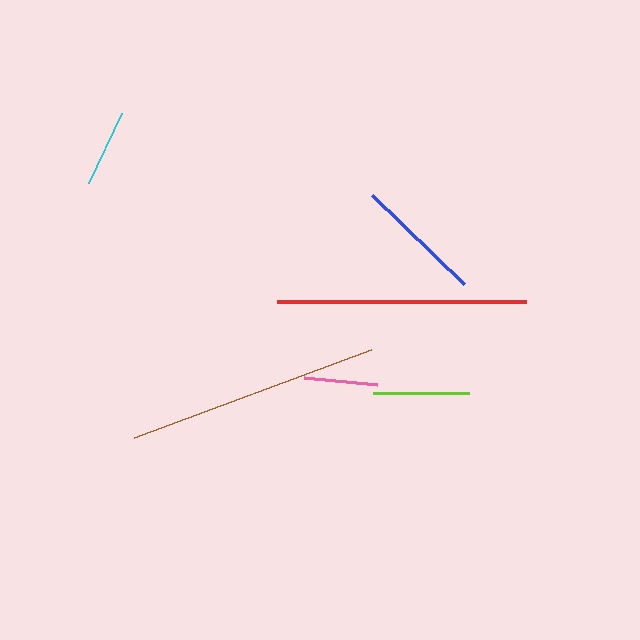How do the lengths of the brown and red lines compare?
The brown and red lines are approximately the same length.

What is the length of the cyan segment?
The cyan segment is approximately 77 pixels long.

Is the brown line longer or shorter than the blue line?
The brown line is longer than the blue line.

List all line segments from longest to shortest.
From longest to shortest: brown, red, blue, lime, cyan, pink.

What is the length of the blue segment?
The blue segment is approximately 127 pixels long.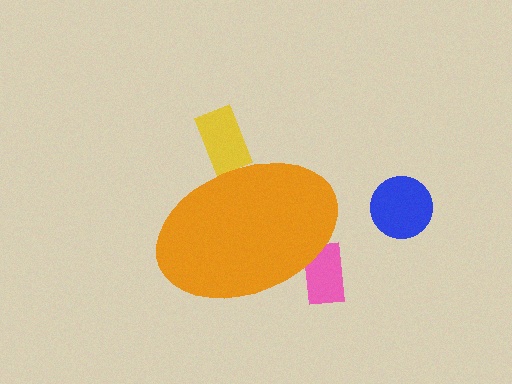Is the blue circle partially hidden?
No, the blue circle is fully visible.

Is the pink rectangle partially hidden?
Yes, the pink rectangle is partially hidden behind the orange ellipse.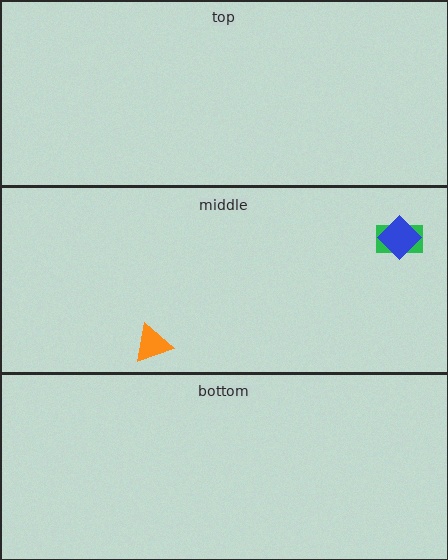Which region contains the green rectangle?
The middle region.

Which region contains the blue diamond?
The middle region.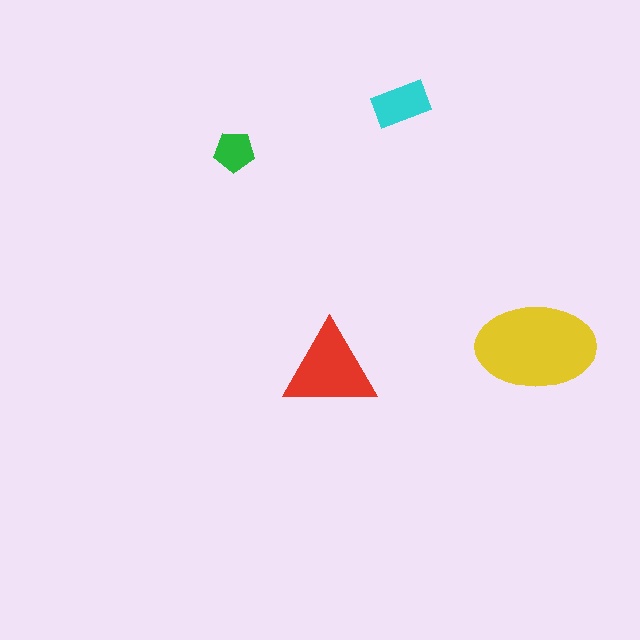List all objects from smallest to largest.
The green pentagon, the cyan rectangle, the red triangle, the yellow ellipse.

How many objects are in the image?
There are 4 objects in the image.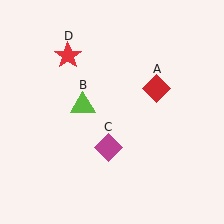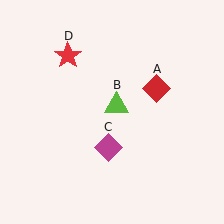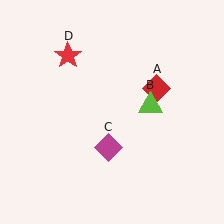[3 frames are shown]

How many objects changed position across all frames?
1 object changed position: lime triangle (object B).